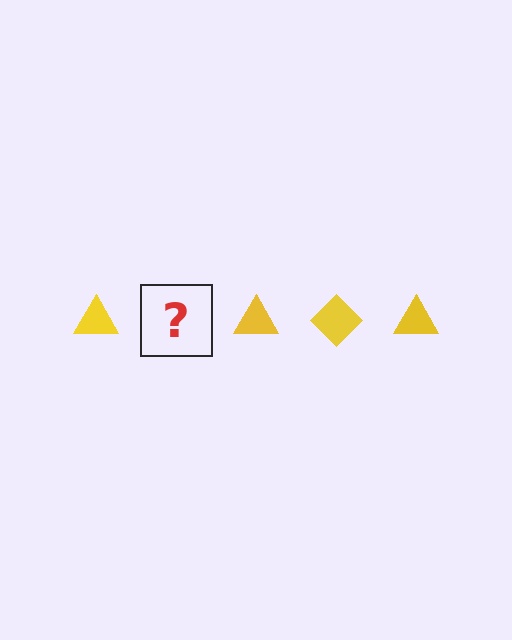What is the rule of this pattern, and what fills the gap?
The rule is that the pattern cycles through triangle, diamond shapes in yellow. The gap should be filled with a yellow diamond.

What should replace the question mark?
The question mark should be replaced with a yellow diamond.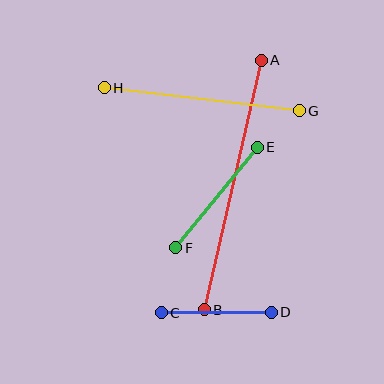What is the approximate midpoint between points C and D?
The midpoint is at approximately (216, 313) pixels.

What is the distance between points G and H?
The distance is approximately 196 pixels.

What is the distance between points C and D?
The distance is approximately 110 pixels.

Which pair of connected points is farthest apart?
Points A and B are farthest apart.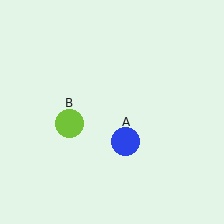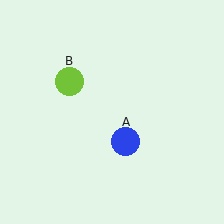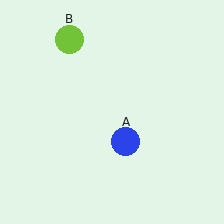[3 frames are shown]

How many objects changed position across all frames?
1 object changed position: lime circle (object B).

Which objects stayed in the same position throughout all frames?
Blue circle (object A) remained stationary.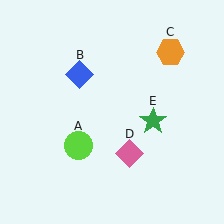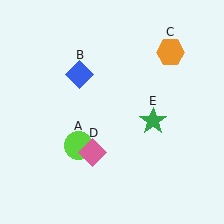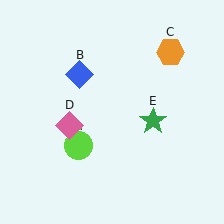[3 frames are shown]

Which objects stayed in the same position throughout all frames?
Lime circle (object A) and blue diamond (object B) and orange hexagon (object C) and green star (object E) remained stationary.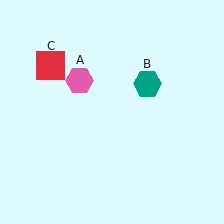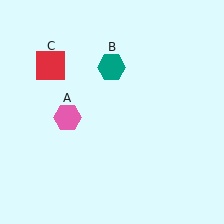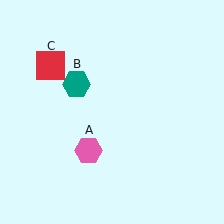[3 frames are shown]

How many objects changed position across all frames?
2 objects changed position: pink hexagon (object A), teal hexagon (object B).